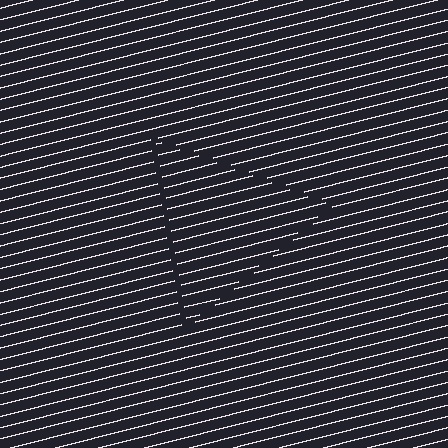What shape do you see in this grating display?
An illusory triangle. The interior of the shape contains the same grating, shifted by half a period — the contour is defined by the phase discontinuity where line-ends from the inner and outer gratings abut.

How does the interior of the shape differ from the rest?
The interior of the shape contains the same grating, shifted by half a period — the contour is defined by the phase discontinuity where line-ends from the inner and outer gratings abut.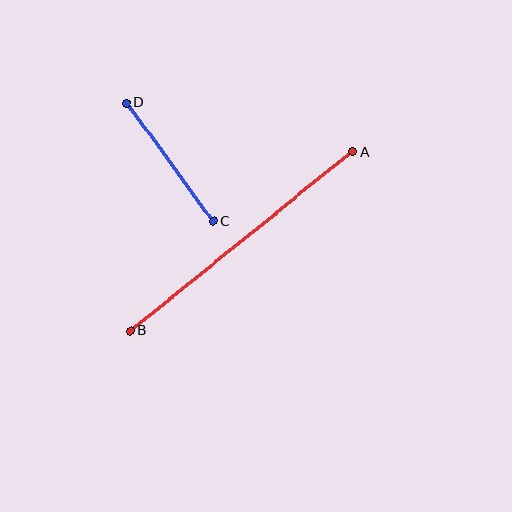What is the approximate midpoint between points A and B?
The midpoint is at approximately (241, 241) pixels.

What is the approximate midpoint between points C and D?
The midpoint is at approximately (170, 162) pixels.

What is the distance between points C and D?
The distance is approximately 146 pixels.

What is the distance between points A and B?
The distance is approximately 286 pixels.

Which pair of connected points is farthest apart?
Points A and B are farthest apart.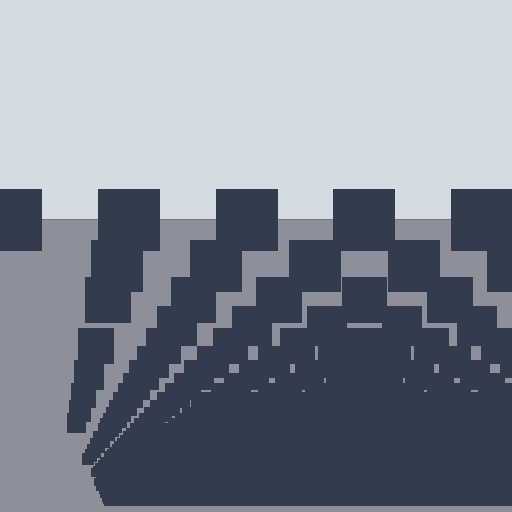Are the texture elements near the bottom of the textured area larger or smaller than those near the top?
Smaller. The gradient is inverted — elements near the bottom are smaller and denser.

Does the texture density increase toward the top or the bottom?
Density increases toward the bottom.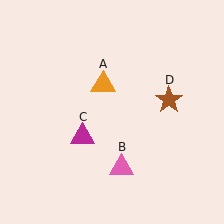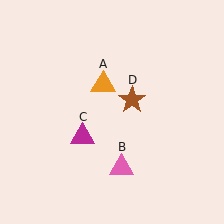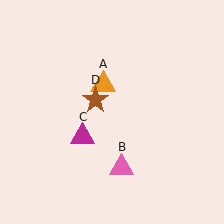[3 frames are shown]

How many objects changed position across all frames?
1 object changed position: brown star (object D).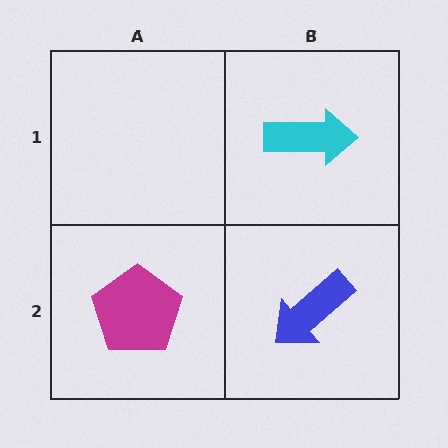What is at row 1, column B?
A cyan arrow.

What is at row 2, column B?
A blue arrow.